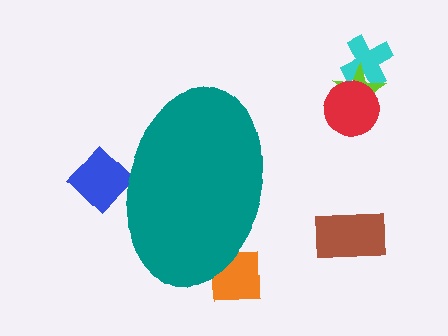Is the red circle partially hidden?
No, the red circle is fully visible.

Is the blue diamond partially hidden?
Yes, the blue diamond is partially hidden behind the teal ellipse.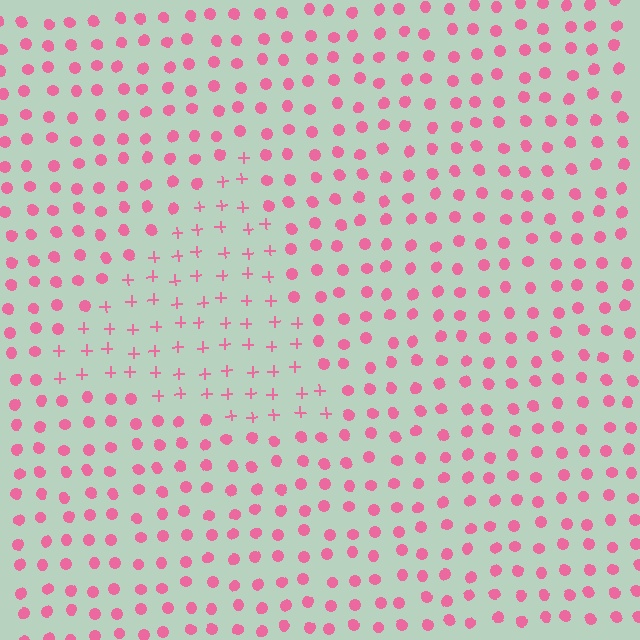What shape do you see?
I see a triangle.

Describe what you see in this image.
The image is filled with small pink elements arranged in a uniform grid. A triangle-shaped region contains plus signs, while the surrounding area contains circles. The boundary is defined purely by the change in element shape.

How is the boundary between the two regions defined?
The boundary is defined by a change in element shape: plus signs inside vs. circles outside. All elements share the same color and spacing.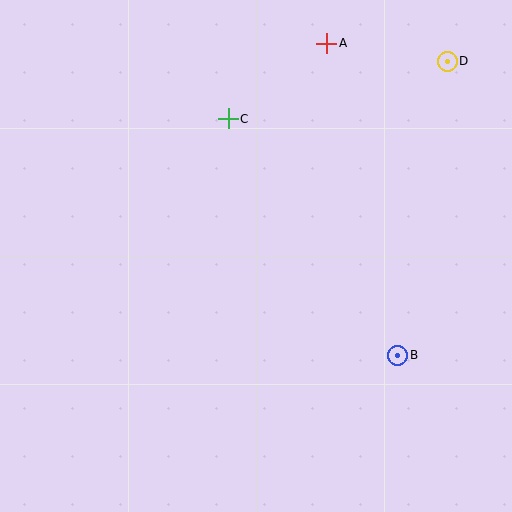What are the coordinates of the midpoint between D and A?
The midpoint between D and A is at (387, 52).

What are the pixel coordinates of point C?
Point C is at (228, 119).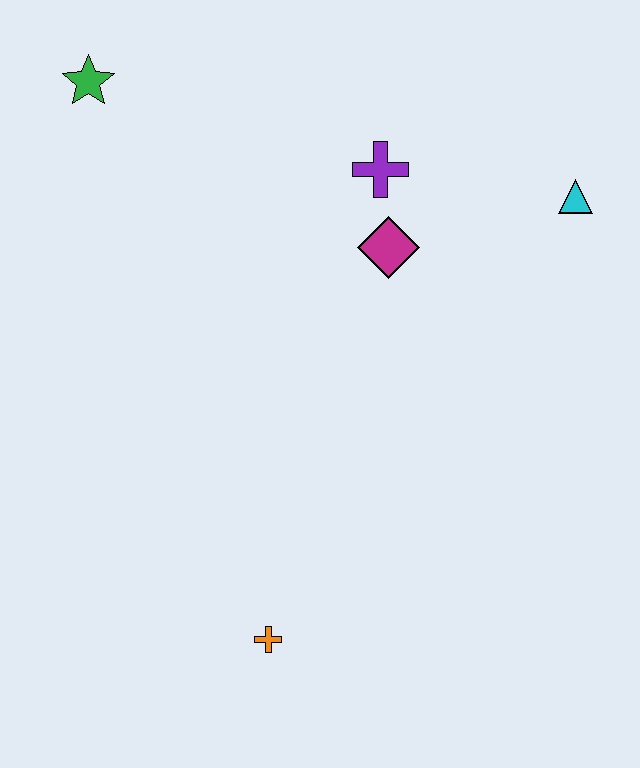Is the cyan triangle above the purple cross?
No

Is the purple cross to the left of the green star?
No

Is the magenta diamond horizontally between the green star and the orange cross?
No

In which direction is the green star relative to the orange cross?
The green star is above the orange cross.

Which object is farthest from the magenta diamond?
The orange cross is farthest from the magenta diamond.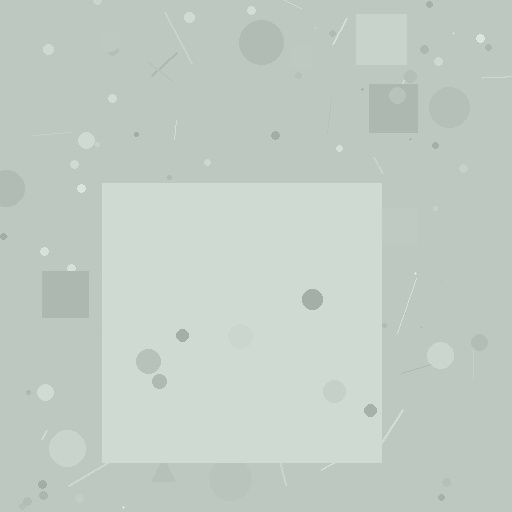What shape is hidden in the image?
A square is hidden in the image.